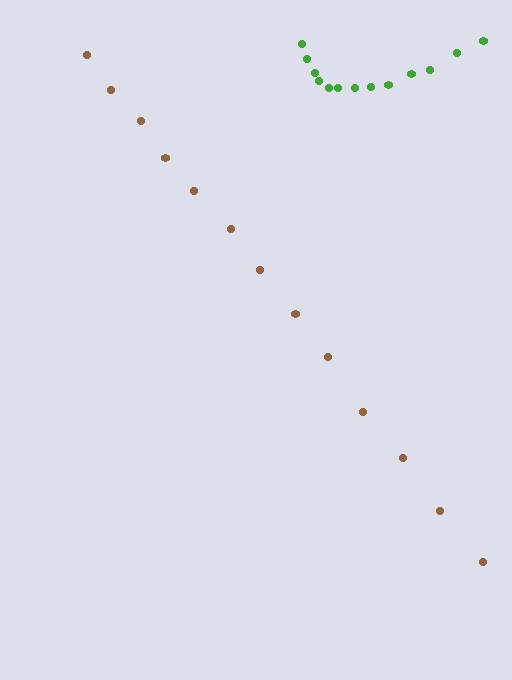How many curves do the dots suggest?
There are 2 distinct paths.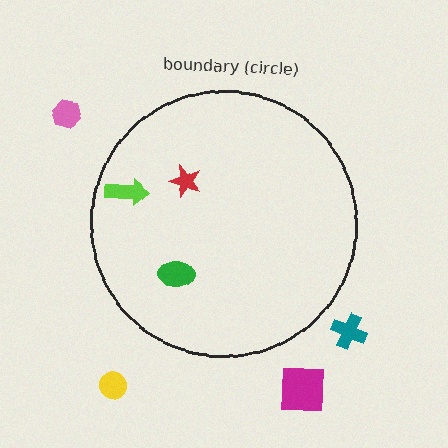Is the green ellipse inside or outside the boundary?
Inside.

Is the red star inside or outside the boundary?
Inside.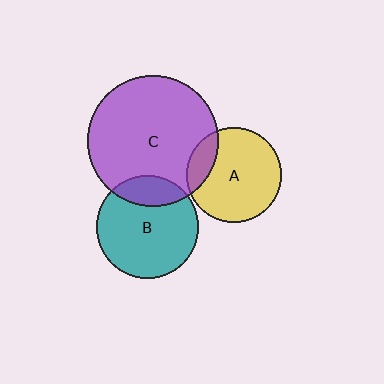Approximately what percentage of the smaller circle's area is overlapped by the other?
Approximately 20%.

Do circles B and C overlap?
Yes.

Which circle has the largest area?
Circle C (purple).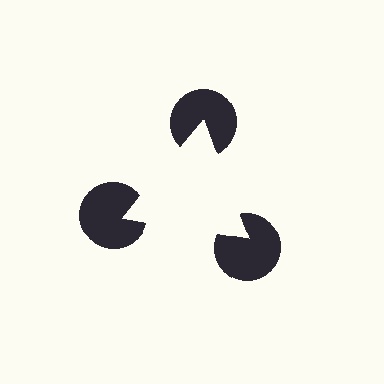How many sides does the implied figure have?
3 sides.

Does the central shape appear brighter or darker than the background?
It typically appears slightly brighter than the background, even though no actual brightness change is drawn.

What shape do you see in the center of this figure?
An illusory triangle — its edges are inferred from the aligned wedge cuts in the pac-man discs, not physically drawn.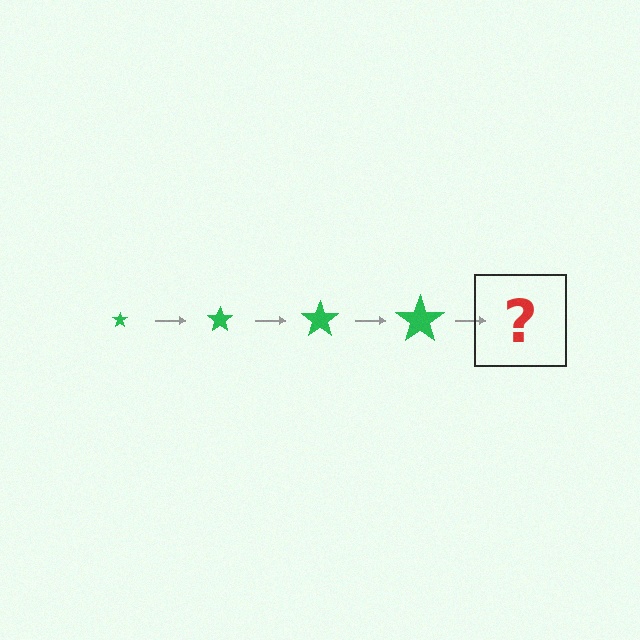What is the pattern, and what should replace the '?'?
The pattern is that the star gets progressively larger each step. The '?' should be a green star, larger than the previous one.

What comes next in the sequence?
The next element should be a green star, larger than the previous one.